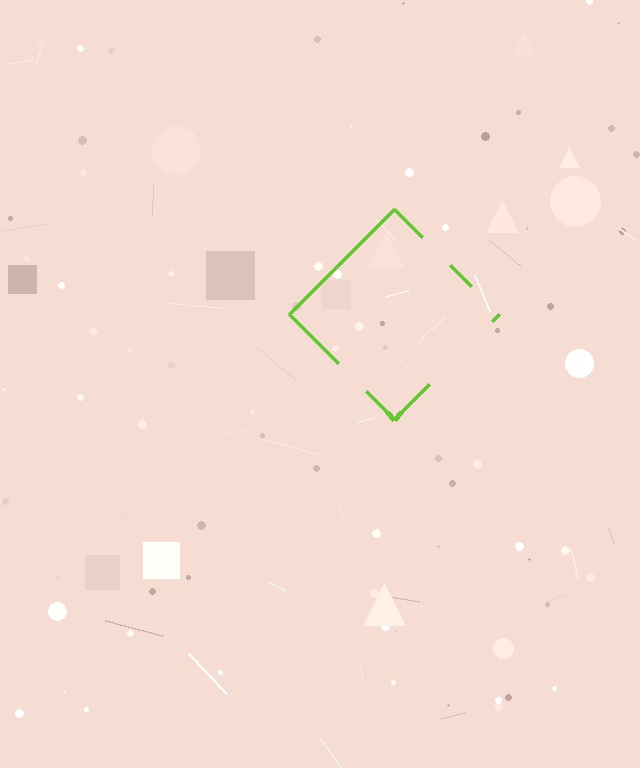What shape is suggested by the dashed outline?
The dashed outline suggests a diamond.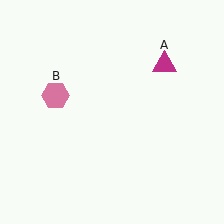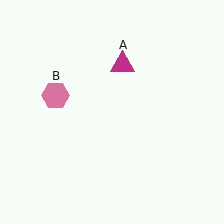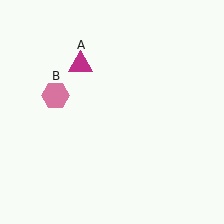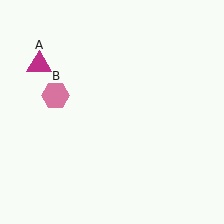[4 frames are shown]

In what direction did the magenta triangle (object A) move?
The magenta triangle (object A) moved left.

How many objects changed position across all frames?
1 object changed position: magenta triangle (object A).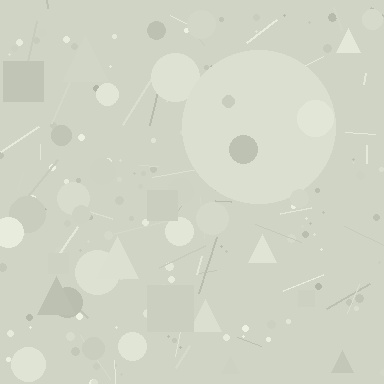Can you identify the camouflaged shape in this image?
The camouflaged shape is a circle.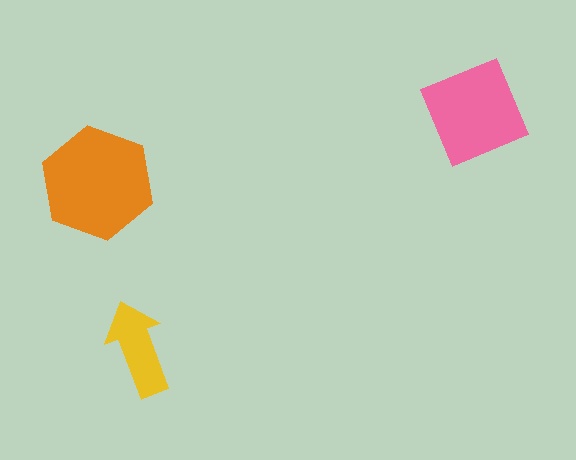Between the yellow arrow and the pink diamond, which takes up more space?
The pink diamond.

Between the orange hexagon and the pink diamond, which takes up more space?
The orange hexagon.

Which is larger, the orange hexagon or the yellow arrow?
The orange hexagon.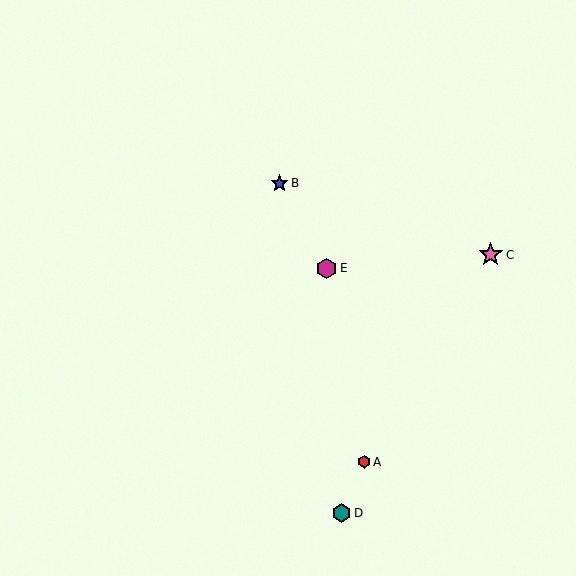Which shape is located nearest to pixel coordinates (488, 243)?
The pink star (labeled C) at (491, 255) is nearest to that location.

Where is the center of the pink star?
The center of the pink star is at (491, 255).